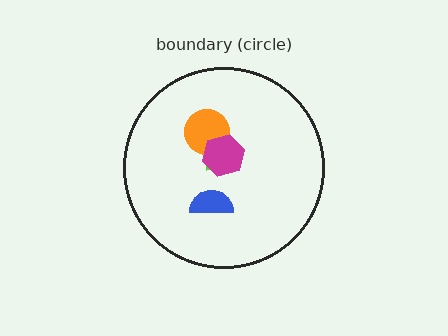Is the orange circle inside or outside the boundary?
Inside.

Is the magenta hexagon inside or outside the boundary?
Inside.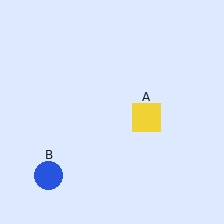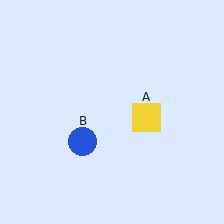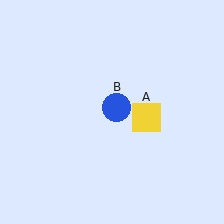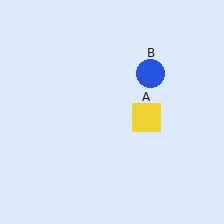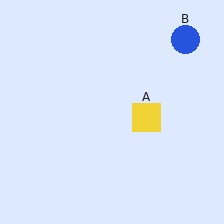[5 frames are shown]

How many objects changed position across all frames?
1 object changed position: blue circle (object B).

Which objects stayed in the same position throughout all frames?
Yellow square (object A) remained stationary.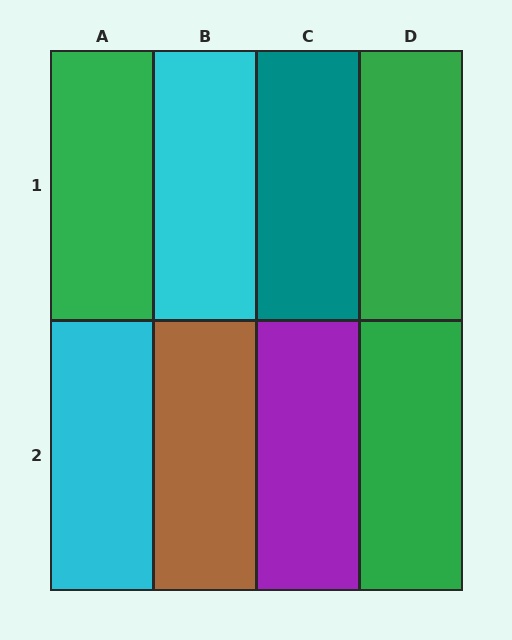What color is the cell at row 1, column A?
Green.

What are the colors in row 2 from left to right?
Cyan, brown, purple, green.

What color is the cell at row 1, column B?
Cyan.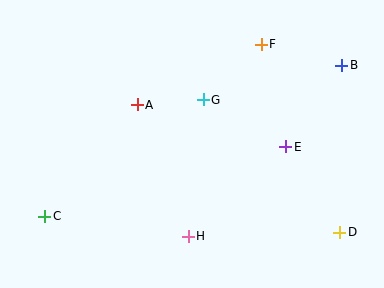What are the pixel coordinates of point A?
Point A is at (137, 105).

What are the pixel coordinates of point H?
Point H is at (188, 236).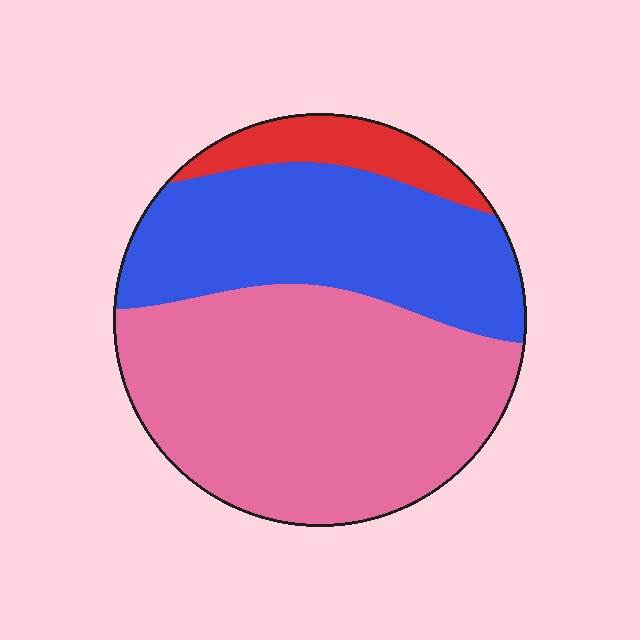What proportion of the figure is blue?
Blue covers around 35% of the figure.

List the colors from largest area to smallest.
From largest to smallest: pink, blue, red.